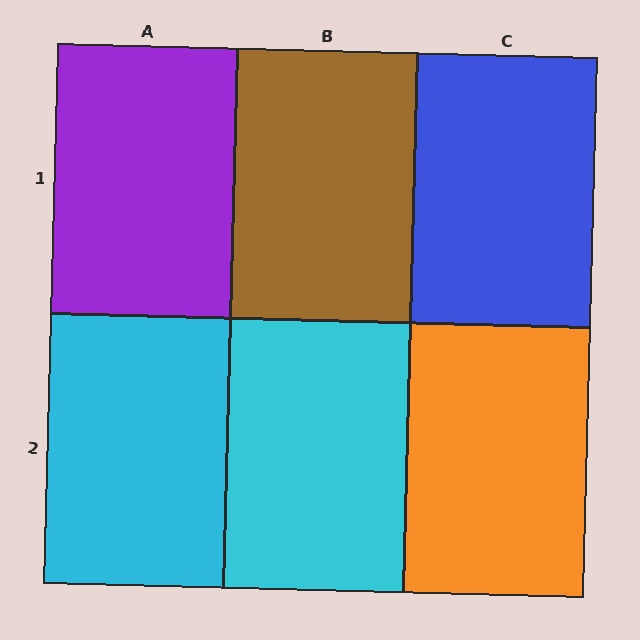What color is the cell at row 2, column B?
Cyan.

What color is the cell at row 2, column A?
Cyan.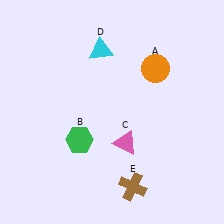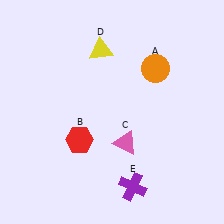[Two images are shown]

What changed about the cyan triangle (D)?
In Image 1, D is cyan. In Image 2, it changed to yellow.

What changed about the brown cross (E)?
In Image 1, E is brown. In Image 2, it changed to purple.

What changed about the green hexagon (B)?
In Image 1, B is green. In Image 2, it changed to red.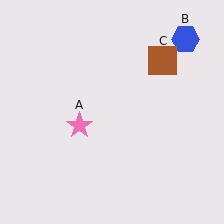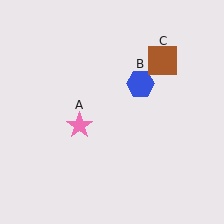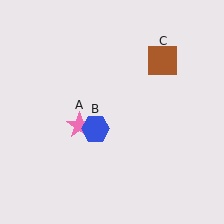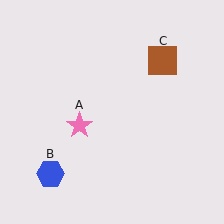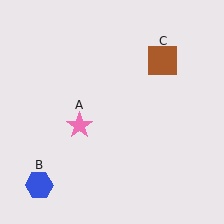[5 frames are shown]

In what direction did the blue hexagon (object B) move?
The blue hexagon (object B) moved down and to the left.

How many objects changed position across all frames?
1 object changed position: blue hexagon (object B).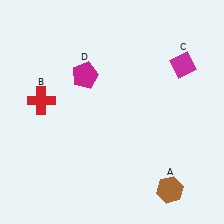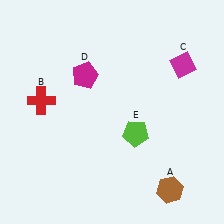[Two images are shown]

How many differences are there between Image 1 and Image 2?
There is 1 difference between the two images.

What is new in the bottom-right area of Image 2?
A lime pentagon (E) was added in the bottom-right area of Image 2.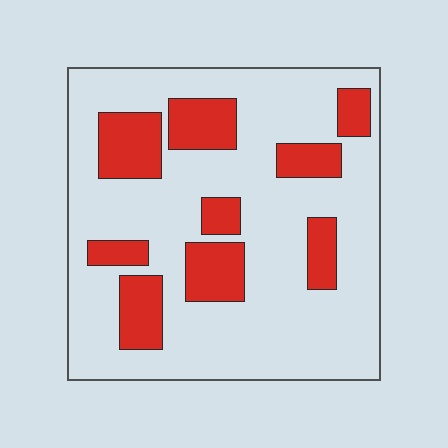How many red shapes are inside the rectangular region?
9.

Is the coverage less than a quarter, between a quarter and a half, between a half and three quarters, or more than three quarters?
Less than a quarter.